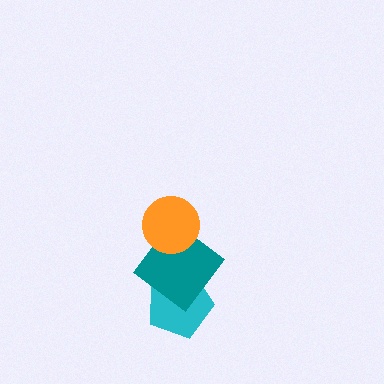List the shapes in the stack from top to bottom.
From top to bottom: the orange circle, the teal diamond, the cyan pentagon.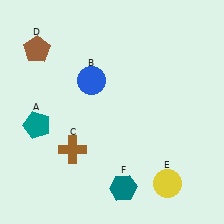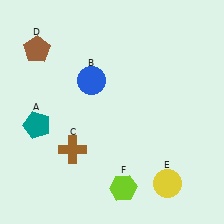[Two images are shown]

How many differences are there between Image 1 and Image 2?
There is 1 difference between the two images.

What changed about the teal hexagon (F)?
In Image 1, F is teal. In Image 2, it changed to lime.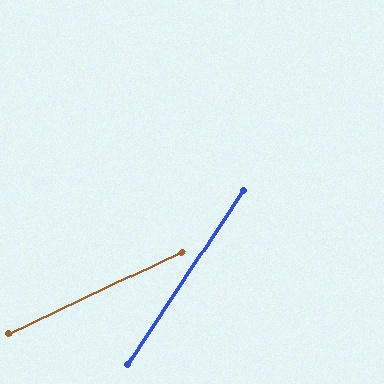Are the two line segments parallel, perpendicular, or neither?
Neither parallel nor perpendicular — they differ by about 31°.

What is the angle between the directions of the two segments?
Approximately 31 degrees.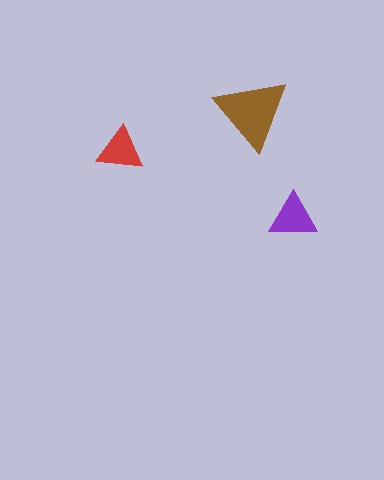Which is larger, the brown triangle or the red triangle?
The brown one.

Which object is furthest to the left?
The red triangle is leftmost.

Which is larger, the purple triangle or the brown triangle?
The brown one.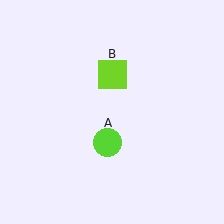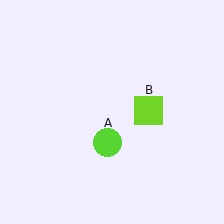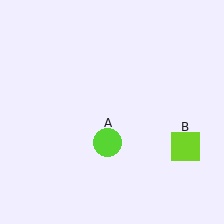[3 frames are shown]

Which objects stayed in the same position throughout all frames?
Lime circle (object A) remained stationary.